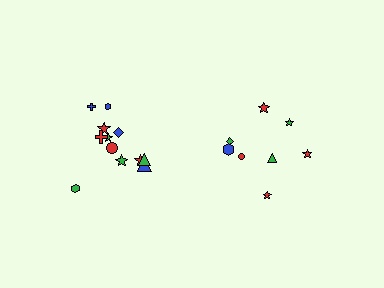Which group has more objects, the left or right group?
The left group.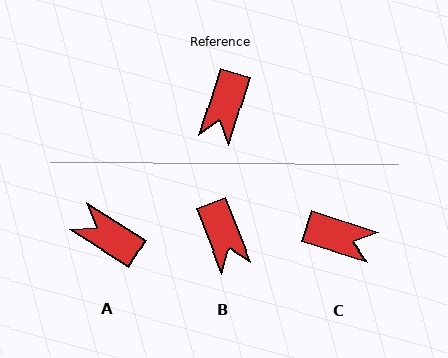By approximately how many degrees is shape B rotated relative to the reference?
Approximately 40 degrees counter-clockwise.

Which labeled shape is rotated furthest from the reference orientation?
A, about 105 degrees away.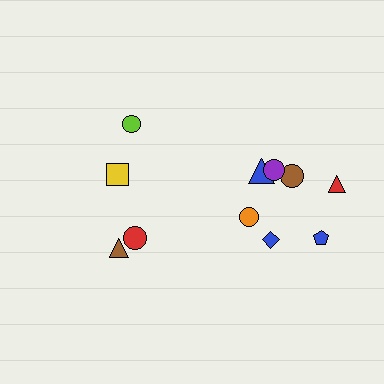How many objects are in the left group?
There are 4 objects.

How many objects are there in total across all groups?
There are 11 objects.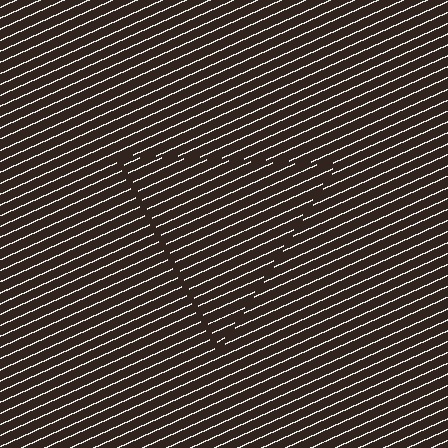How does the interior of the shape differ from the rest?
The interior of the shape contains the same grating, shifted by half a period — the contour is defined by the phase discontinuity where line-ends from the inner and outer gratings abut.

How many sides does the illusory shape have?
3 sides — the line-ends trace a triangle.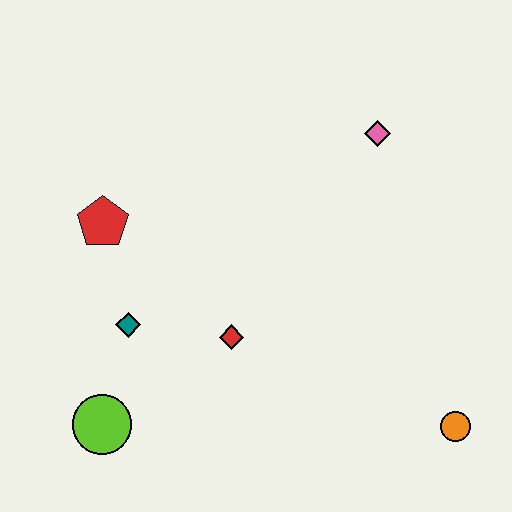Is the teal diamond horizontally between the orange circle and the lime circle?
Yes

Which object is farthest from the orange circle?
The red pentagon is farthest from the orange circle.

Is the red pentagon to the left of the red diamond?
Yes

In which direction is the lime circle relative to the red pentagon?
The lime circle is below the red pentagon.